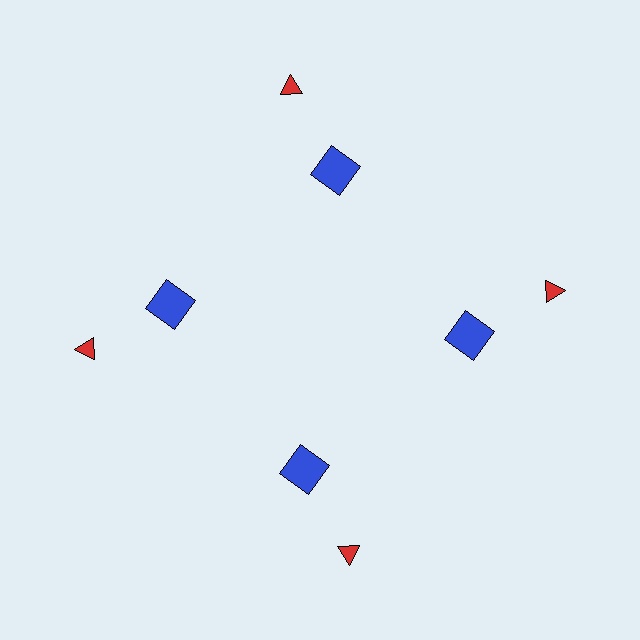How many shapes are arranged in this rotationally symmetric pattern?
There are 8 shapes, arranged in 4 groups of 2.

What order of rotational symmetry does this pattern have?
This pattern has 4-fold rotational symmetry.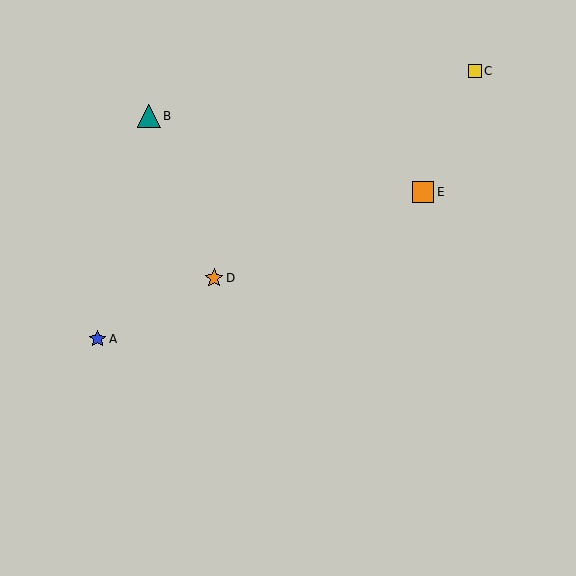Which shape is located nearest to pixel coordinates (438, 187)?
The orange square (labeled E) at (423, 192) is nearest to that location.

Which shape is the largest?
The teal triangle (labeled B) is the largest.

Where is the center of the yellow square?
The center of the yellow square is at (475, 71).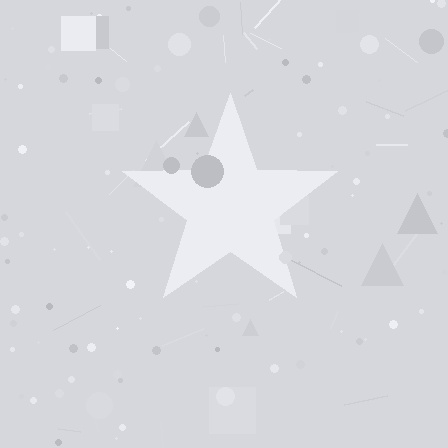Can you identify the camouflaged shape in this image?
The camouflaged shape is a star.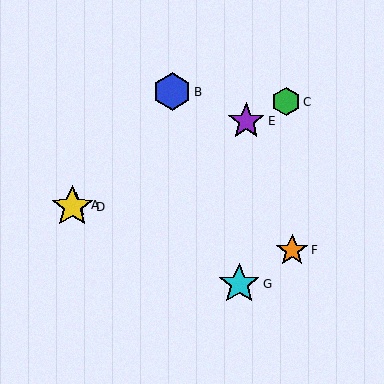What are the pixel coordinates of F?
Object F is at (292, 250).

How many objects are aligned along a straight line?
4 objects (A, C, D, E) are aligned along a straight line.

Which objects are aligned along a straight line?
Objects A, C, D, E are aligned along a straight line.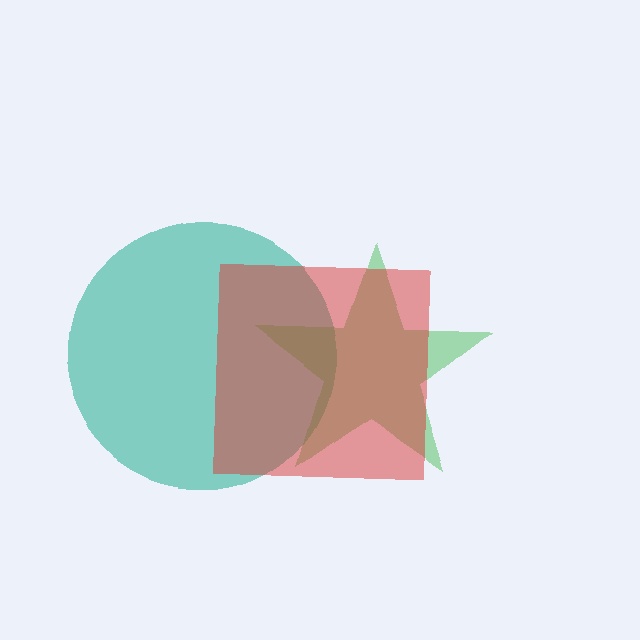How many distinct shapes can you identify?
There are 3 distinct shapes: a teal circle, a green star, a red square.